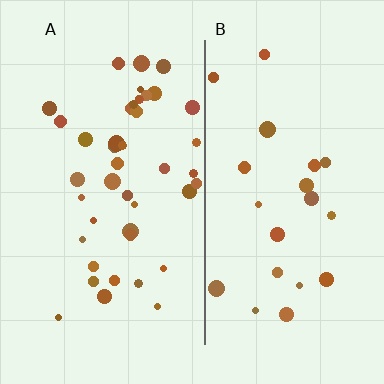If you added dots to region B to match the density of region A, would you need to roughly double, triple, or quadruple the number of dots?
Approximately double.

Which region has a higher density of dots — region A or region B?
A (the left).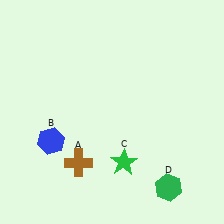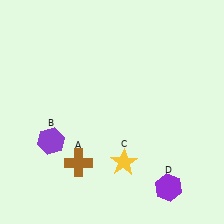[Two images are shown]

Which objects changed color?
B changed from blue to purple. C changed from green to yellow. D changed from green to purple.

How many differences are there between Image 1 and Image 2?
There are 3 differences between the two images.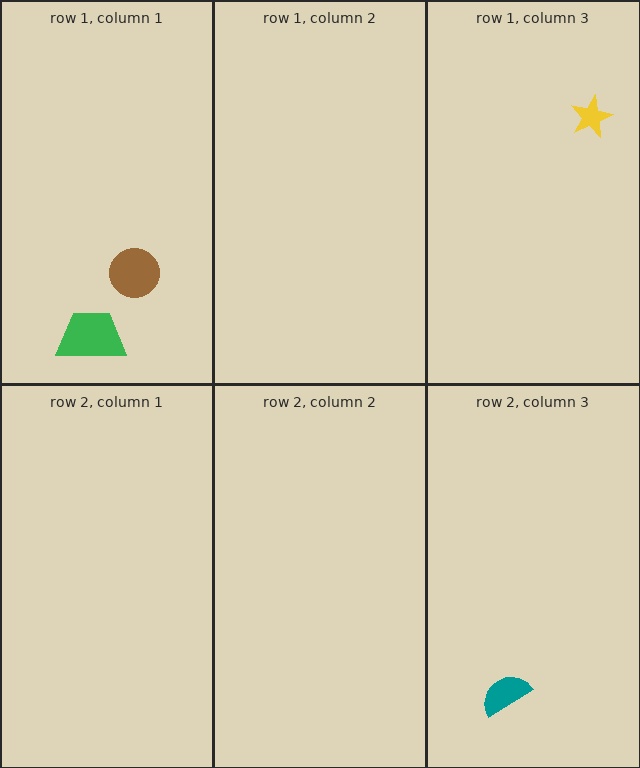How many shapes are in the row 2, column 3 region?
1.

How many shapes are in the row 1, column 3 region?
1.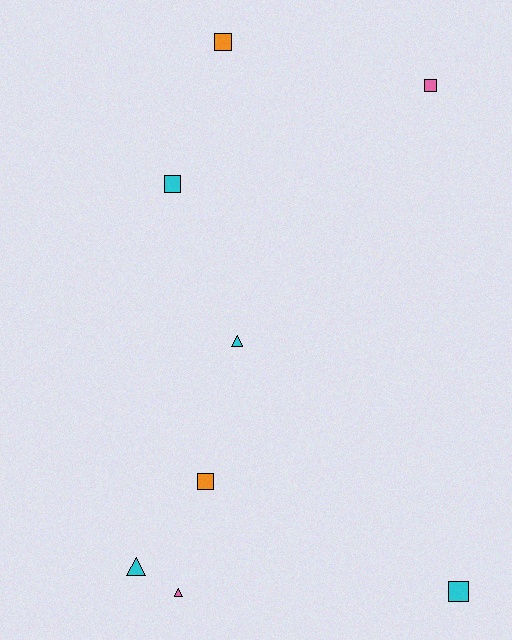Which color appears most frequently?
Cyan, with 4 objects.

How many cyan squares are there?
There are 2 cyan squares.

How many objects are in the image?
There are 8 objects.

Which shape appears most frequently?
Square, with 5 objects.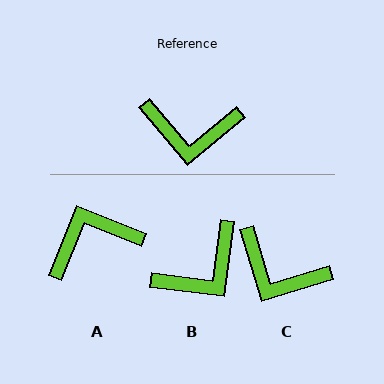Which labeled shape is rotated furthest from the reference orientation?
A, about 152 degrees away.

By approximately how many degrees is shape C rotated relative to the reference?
Approximately 23 degrees clockwise.